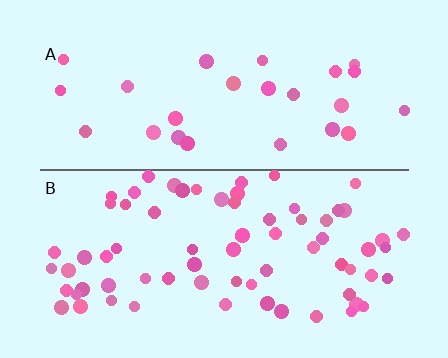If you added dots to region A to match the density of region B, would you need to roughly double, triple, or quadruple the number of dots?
Approximately triple.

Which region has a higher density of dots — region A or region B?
B (the bottom).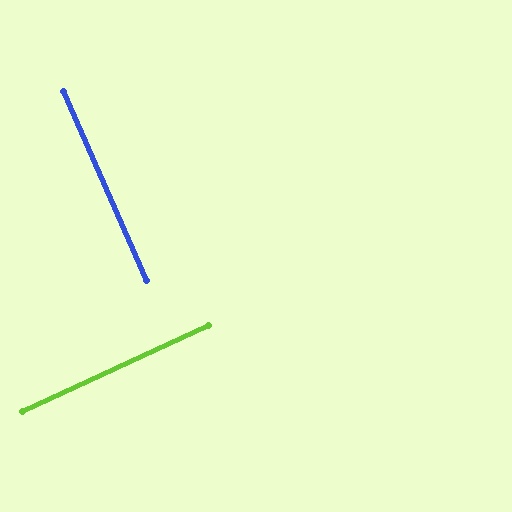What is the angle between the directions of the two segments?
Approximately 89 degrees.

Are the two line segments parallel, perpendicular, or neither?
Perpendicular — they meet at approximately 89°.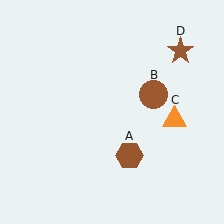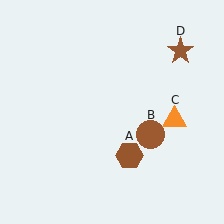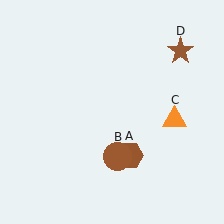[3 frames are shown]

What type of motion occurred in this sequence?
The brown circle (object B) rotated clockwise around the center of the scene.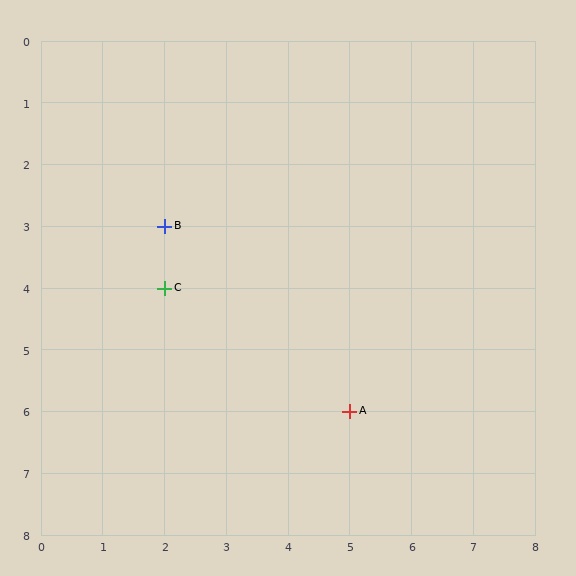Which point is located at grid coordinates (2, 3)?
Point B is at (2, 3).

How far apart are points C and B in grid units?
Points C and B are 1 row apart.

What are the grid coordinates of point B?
Point B is at grid coordinates (2, 3).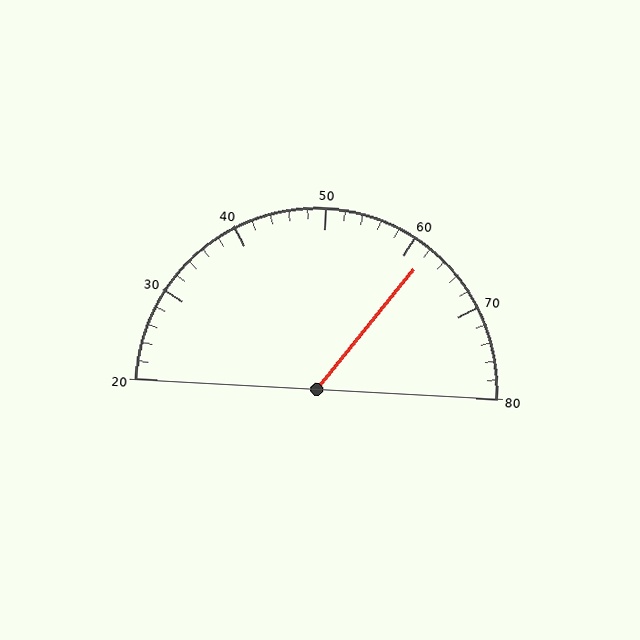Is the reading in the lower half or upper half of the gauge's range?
The reading is in the upper half of the range (20 to 80).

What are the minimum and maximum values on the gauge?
The gauge ranges from 20 to 80.